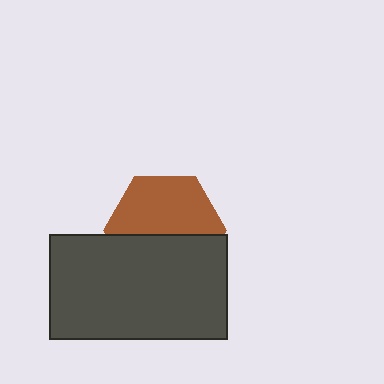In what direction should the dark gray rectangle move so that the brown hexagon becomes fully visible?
The dark gray rectangle should move down. That is the shortest direction to clear the overlap and leave the brown hexagon fully visible.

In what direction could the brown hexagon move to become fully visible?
The brown hexagon could move up. That would shift it out from behind the dark gray rectangle entirely.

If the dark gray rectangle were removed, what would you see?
You would see the complete brown hexagon.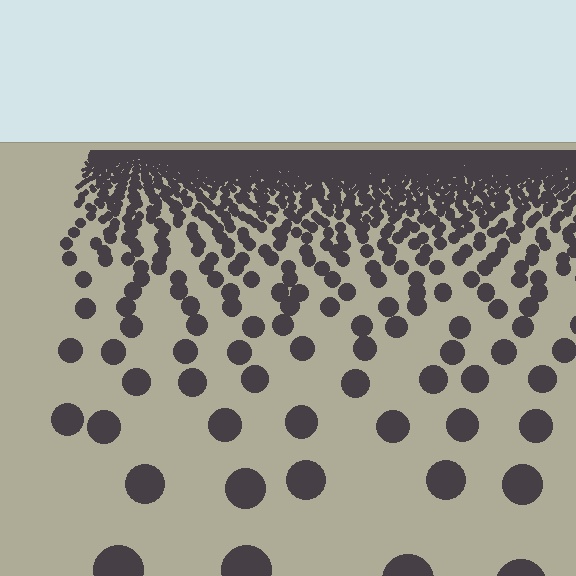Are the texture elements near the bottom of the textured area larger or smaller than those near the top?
Larger. Near the bottom, elements are closer to the viewer and appear at a bigger on-screen size.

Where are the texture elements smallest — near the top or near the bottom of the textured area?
Near the top.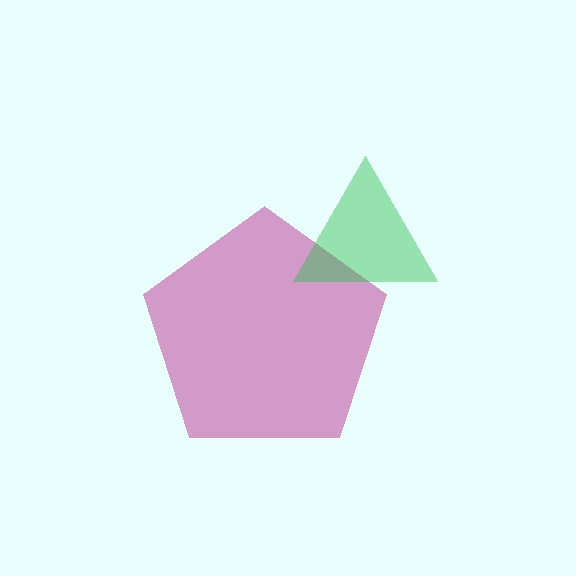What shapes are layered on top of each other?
The layered shapes are: a magenta pentagon, a green triangle.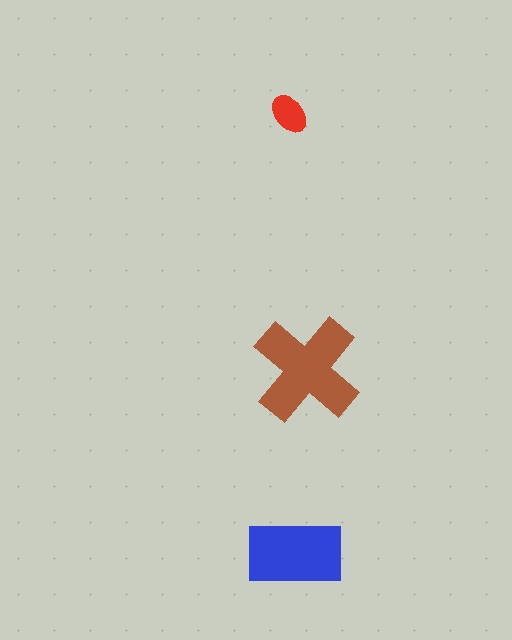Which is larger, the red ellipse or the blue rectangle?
The blue rectangle.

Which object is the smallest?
The red ellipse.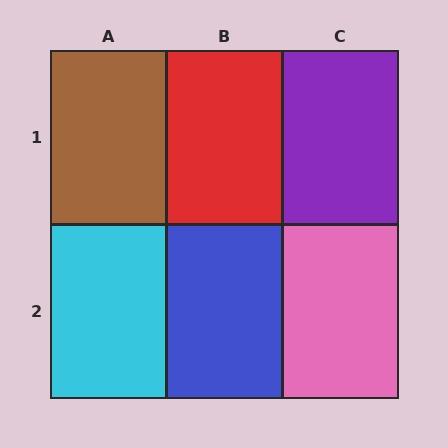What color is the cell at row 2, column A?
Cyan.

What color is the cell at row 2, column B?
Blue.